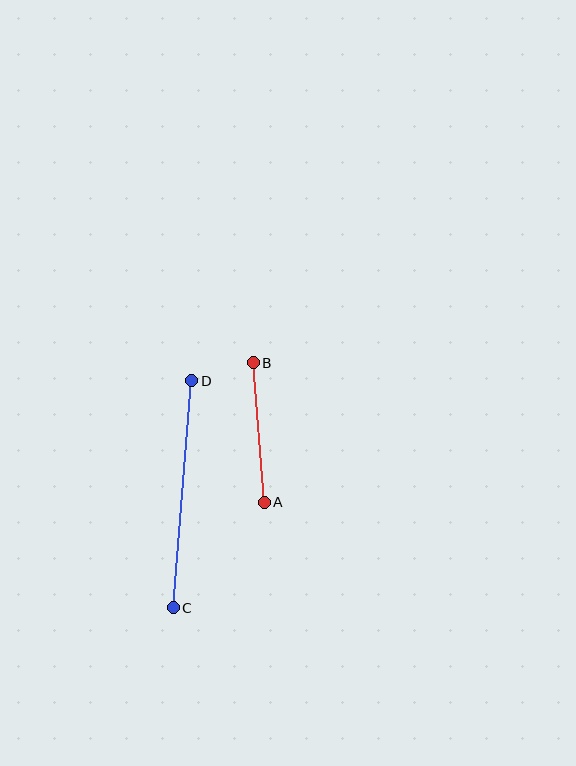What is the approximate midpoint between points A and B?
The midpoint is at approximately (259, 432) pixels.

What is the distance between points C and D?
The distance is approximately 228 pixels.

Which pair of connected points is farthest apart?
Points C and D are farthest apart.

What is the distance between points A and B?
The distance is approximately 140 pixels.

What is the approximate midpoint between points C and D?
The midpoint is at approximately (183, 494) pixels.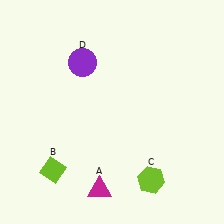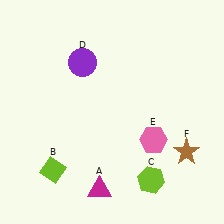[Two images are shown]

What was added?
A pink hexagon (E), a brown star (F) were added in Image 2.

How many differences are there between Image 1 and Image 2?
There are 2 differences between the two images.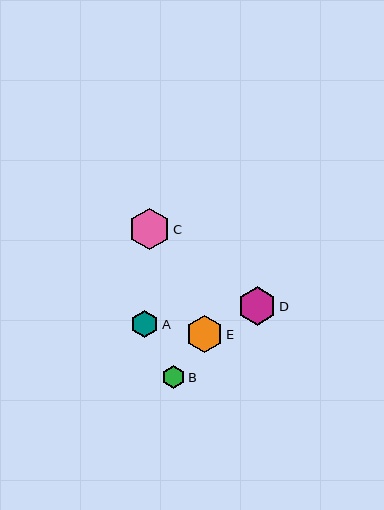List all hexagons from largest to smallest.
From largest to smallest: C, D, E, A, B.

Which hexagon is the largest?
Hexagon C is the largest with a size of approximately 42 pixels.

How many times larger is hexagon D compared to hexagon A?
Hexagon D is approximately 1.4 times the size of hexagon A.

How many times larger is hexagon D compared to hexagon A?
Hexagon D is approximately 1.4 times the size of hexagon A.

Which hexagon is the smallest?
Hexagon B is the smallest with a size of approximately 23 pixels.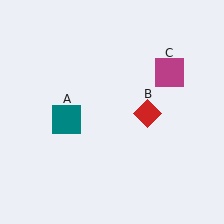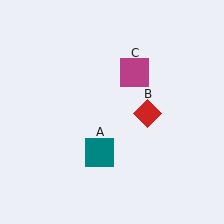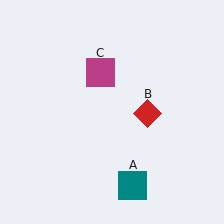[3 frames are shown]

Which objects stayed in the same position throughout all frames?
Red diamond (object B) remained stationary.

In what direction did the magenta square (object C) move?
The magenta square (object C) moved left.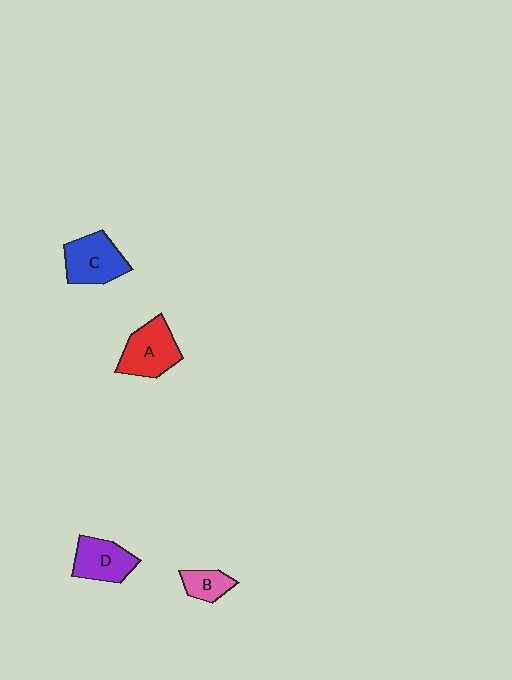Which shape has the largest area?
Shape A (red).